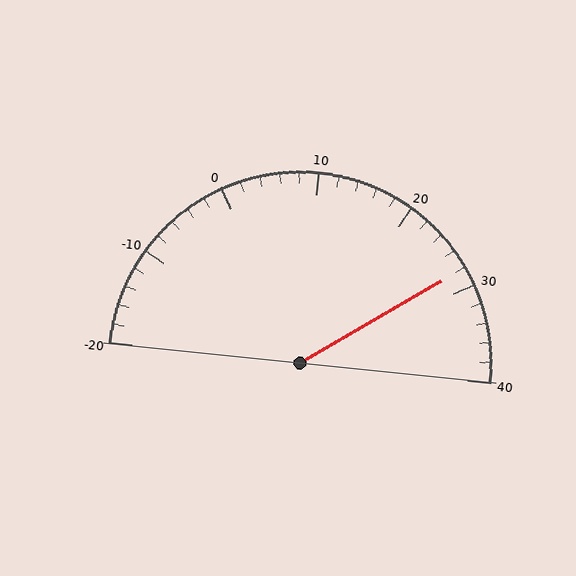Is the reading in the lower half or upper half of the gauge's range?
The reading is in the upper half of the range (-20 to 40).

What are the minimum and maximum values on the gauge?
The gauge ranges from -20 to 40.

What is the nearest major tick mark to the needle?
The nearest major tick mark is 30.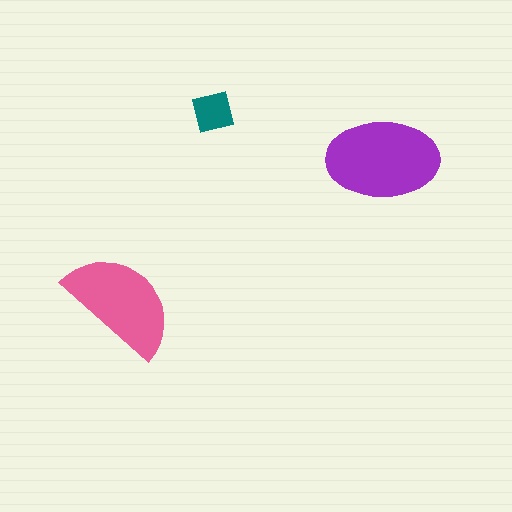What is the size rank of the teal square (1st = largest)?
3rd.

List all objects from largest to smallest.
The purple ellipse, the pink semicircle, the teal square.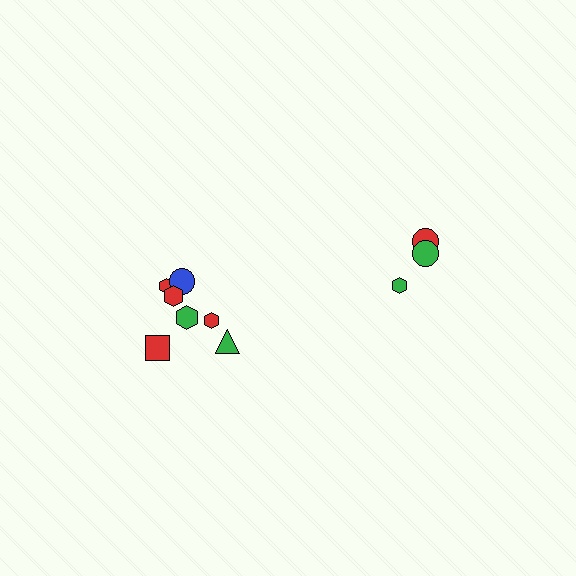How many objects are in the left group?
There are 7 objects.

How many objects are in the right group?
There are 3 objects.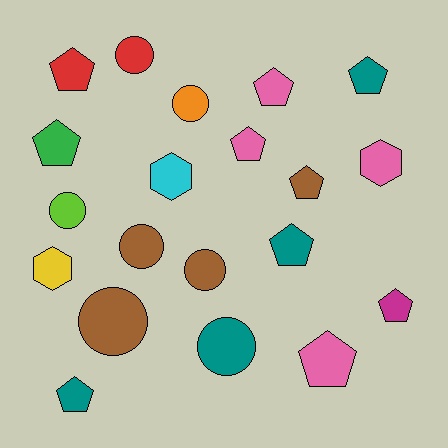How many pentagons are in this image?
There are 10 pentagons.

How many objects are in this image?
There are 20 objects.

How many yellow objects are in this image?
There is 1 yellow object.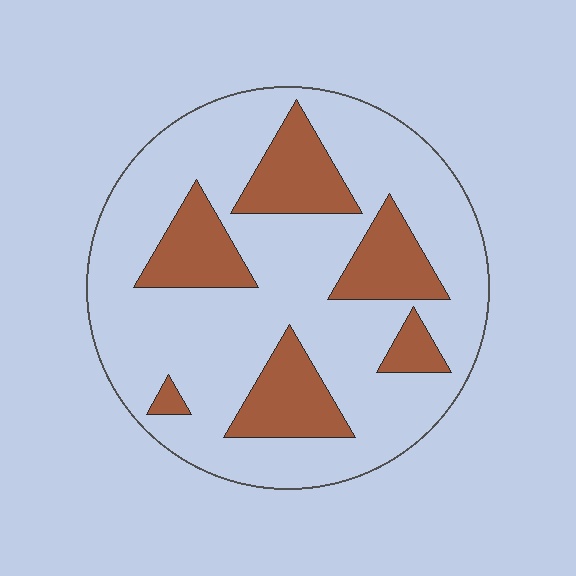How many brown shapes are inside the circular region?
6.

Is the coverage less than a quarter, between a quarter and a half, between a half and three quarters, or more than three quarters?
Between a quarter and a half.